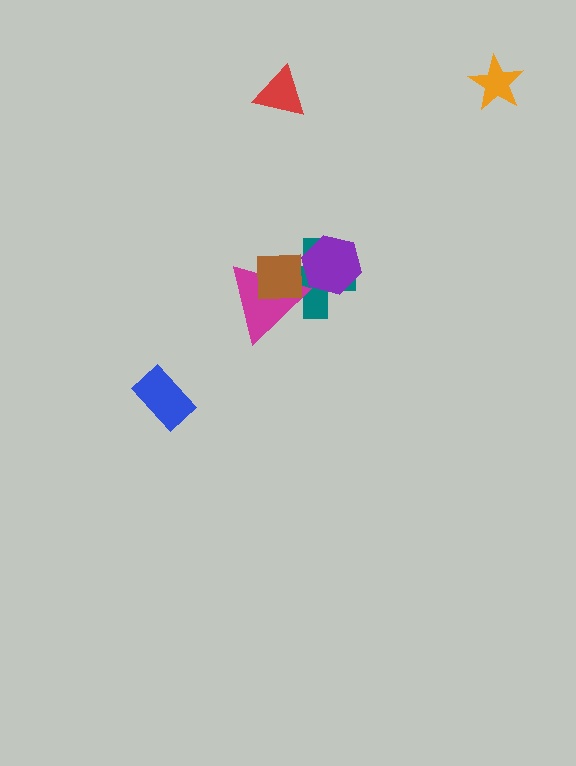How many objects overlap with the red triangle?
0 objects overlap with the red triangle.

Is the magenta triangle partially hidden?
Yes, it is partially covered by another shape.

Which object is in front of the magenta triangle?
The brown square is in front of the magenta triangle.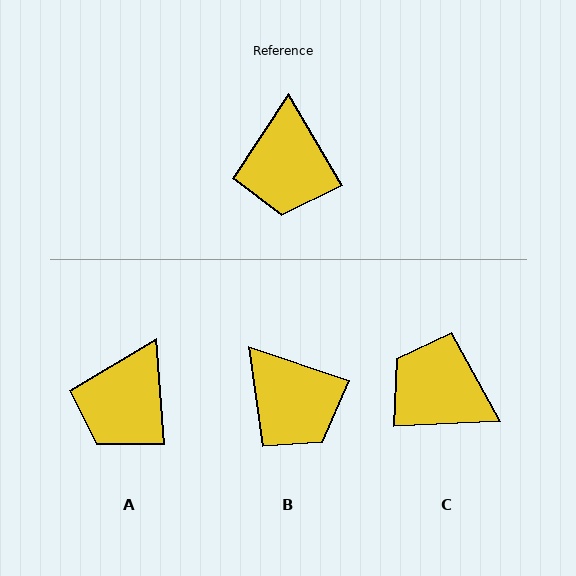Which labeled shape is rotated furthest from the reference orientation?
C, about 118 degrees away.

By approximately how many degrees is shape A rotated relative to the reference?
Approximately 26 degrees clockwise.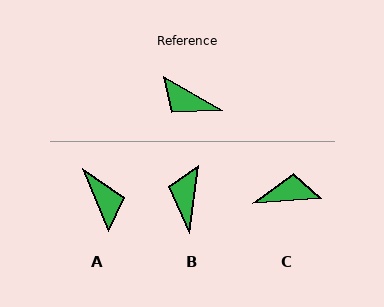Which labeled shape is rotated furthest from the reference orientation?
C, about 145 degrees away.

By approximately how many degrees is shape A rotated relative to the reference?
Approximately 142 degrees counter-clockwise.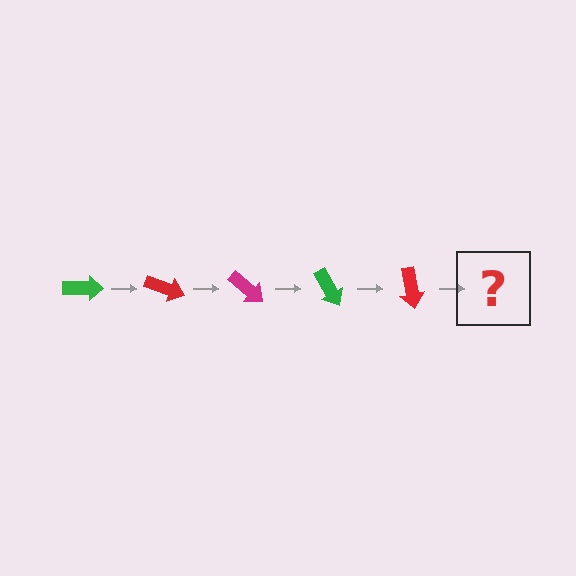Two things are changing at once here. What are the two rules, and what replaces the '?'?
The two rules are that it rotates 20 degrees each step and the color cycles through green, red, and magenta. The '?' should be a magenta arrow, rotated 100 degrees from the start.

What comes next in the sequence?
The next element should be a magenta arrow, rotated 100 degrees from the start.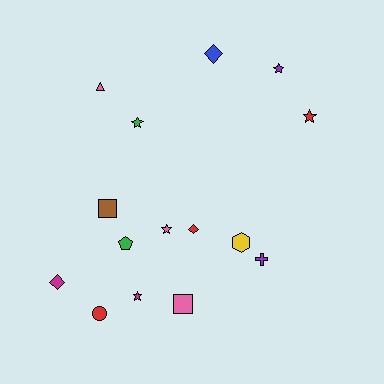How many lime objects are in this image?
There are no lime objects.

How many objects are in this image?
There are 15 objects.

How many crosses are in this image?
There is 1 cross.